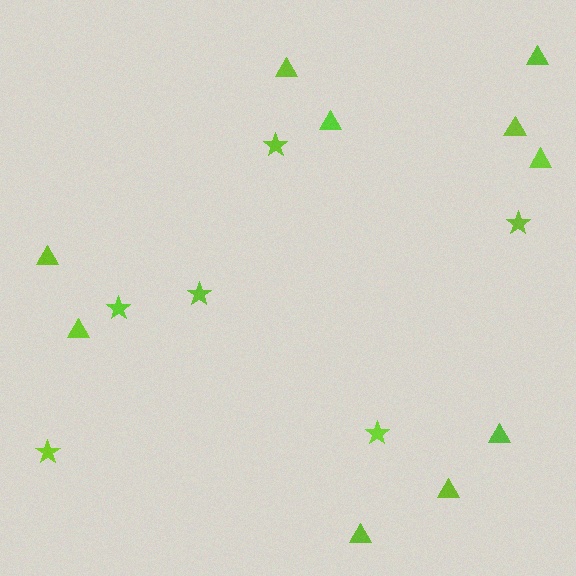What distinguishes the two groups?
There are 2 groups: one group of stars (6) and one group of triangles (10).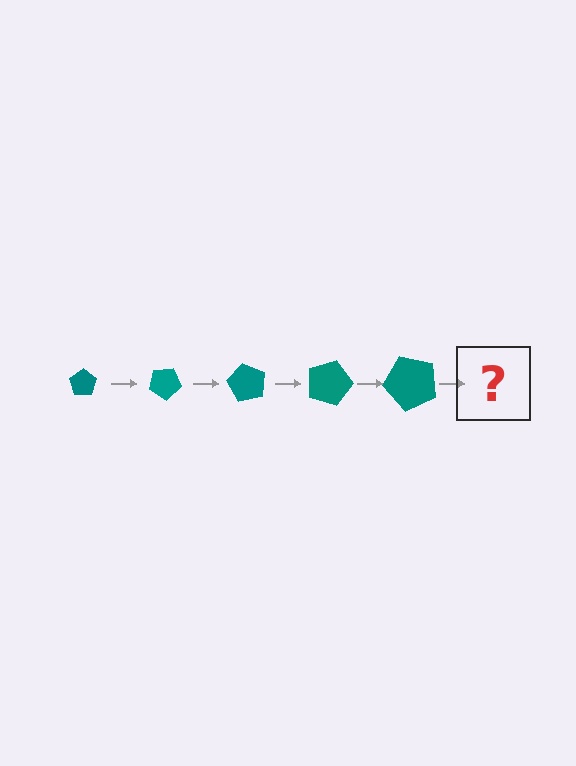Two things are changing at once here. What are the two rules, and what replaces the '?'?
The two rules are that the pentagon grows larger each step and it rotates 30 degrees each step. The '?' should be a pentagon, larger than the previous one and rotated 150 degrees from the start.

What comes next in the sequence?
The next element should be a pentagon, larger than the previous one and rotated 150 degrees from the start.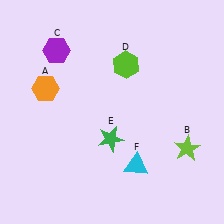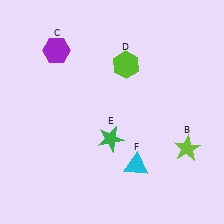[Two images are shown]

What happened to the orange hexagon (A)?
The orange hexagon (A) was removed in Image 2. It was in the top-left area of Image 1.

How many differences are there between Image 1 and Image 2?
There is 1 difference between the two images.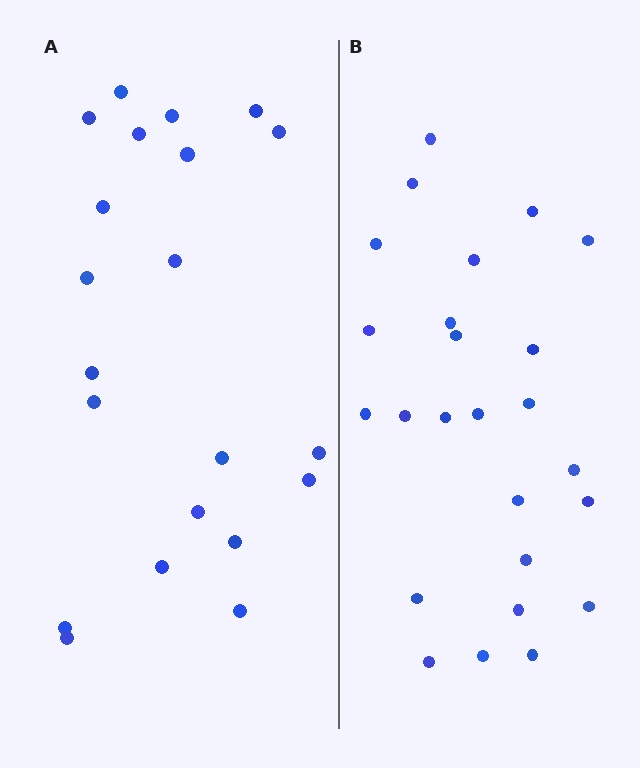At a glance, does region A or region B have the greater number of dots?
Region B (the right region) has more dots.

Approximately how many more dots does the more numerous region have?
Region B has about 4 more dots than region A.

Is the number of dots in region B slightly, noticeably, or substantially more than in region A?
Region B has only slightly more — the two regions are fairly close. The ratio is roughly 1.2 to 1.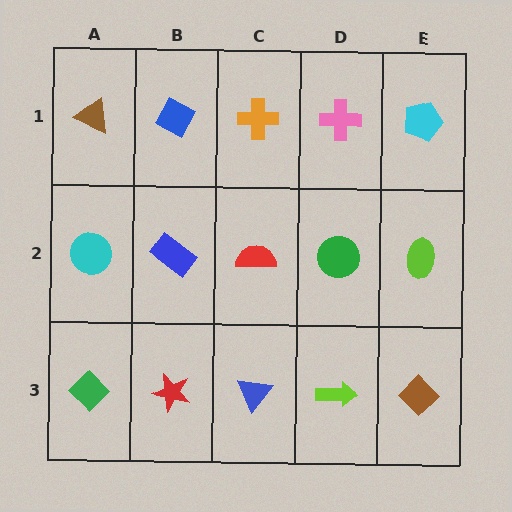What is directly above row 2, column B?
A blue diamond.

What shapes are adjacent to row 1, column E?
A lime ellipse (row 2, column E), a pink cross (row 1, column D).